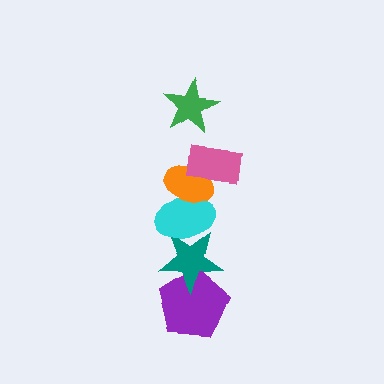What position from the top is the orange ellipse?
The orange ellipse is 3rd from the top.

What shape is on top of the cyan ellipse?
The orange ellipse is on top of the cyan ellipse.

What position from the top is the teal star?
The teal star is 5th from the top.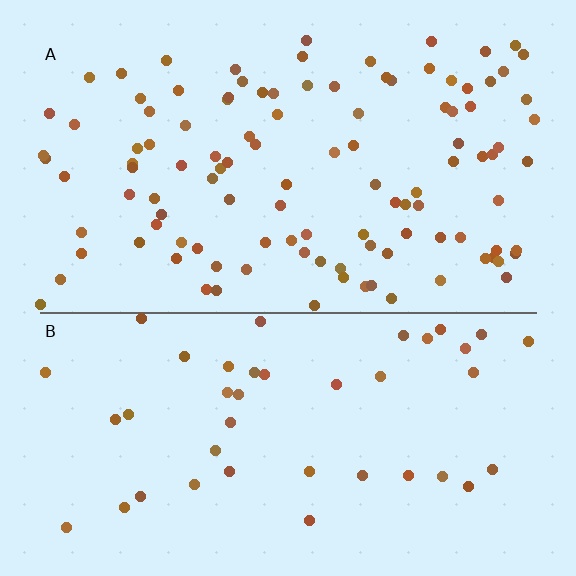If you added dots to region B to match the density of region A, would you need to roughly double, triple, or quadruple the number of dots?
Approximately triple.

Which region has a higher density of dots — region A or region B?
A (the top).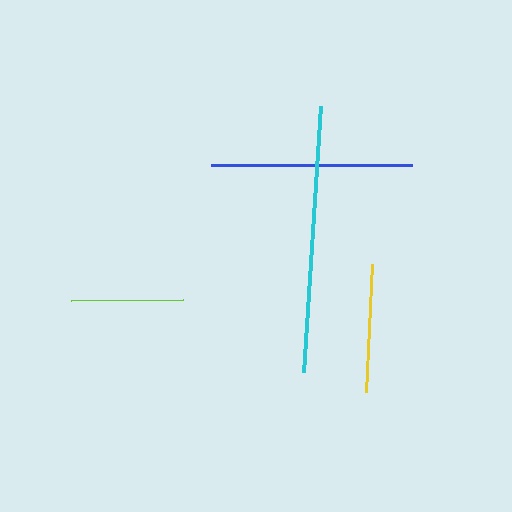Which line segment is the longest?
The cyan line is the longest at approximately 267 pixels.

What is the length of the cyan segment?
The cyan segment is approximately 267 pixels long.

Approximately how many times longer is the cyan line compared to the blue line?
The cyan line is approximately 1.3 times the length of the blue line.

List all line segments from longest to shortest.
From longest to shortest: cyan, blue, yellow, lime.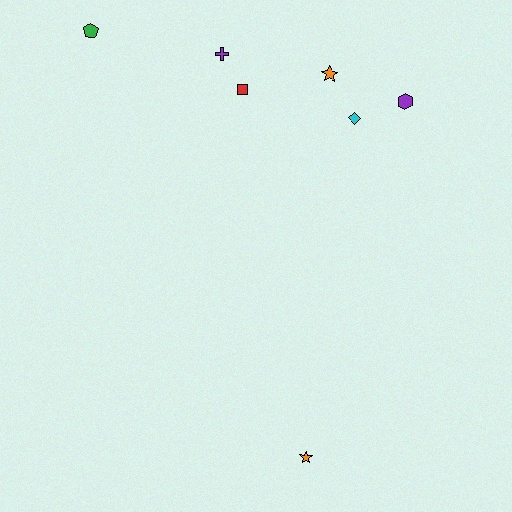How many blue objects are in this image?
There are no blue objects.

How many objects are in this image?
There are 7 objects.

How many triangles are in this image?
There are no triangles.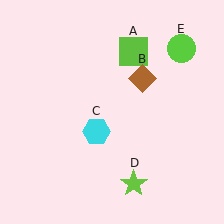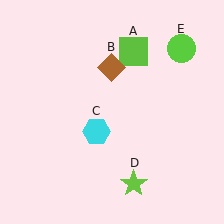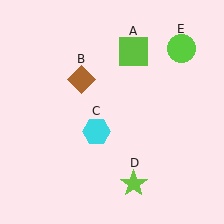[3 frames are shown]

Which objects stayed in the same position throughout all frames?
Lime square (object A) and cyan hexagon (object C) and lime star (object D) and lime circle (object E) remained stationary.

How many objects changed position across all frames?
1 object changed position: brown diamond (object B).